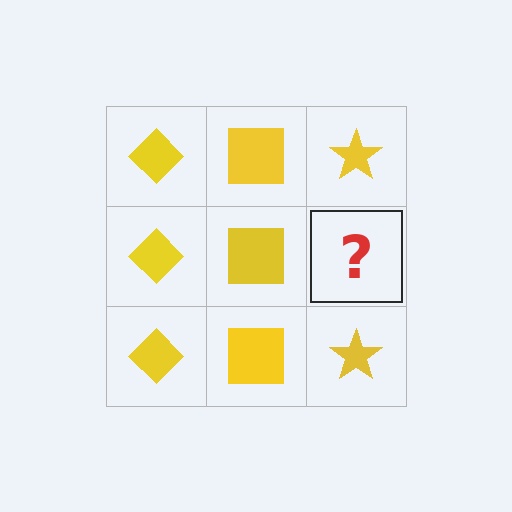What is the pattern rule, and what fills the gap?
The rule is that each column has a consistent shape. The gap should be filled with a yellow star.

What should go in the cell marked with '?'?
The missing cell should contain a yellow star.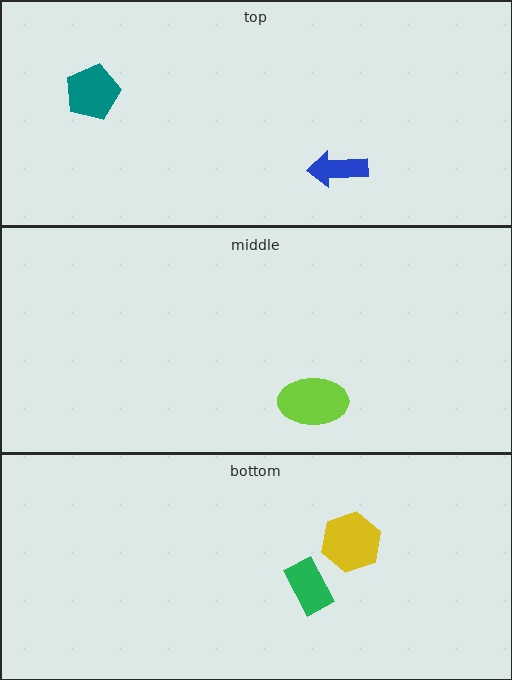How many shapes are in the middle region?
1.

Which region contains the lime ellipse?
The middle region.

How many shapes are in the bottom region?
2.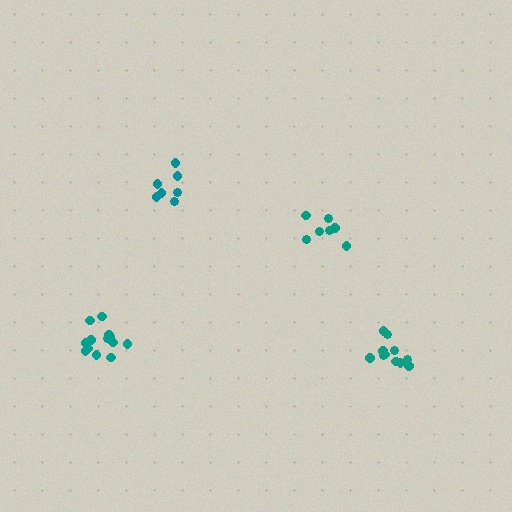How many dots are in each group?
Group 1: 7 dots, Group 2: 7 dots, Group 3: 13 dots, Group 4: 12 dots (39 total).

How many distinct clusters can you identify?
There are 4 distinct clusters.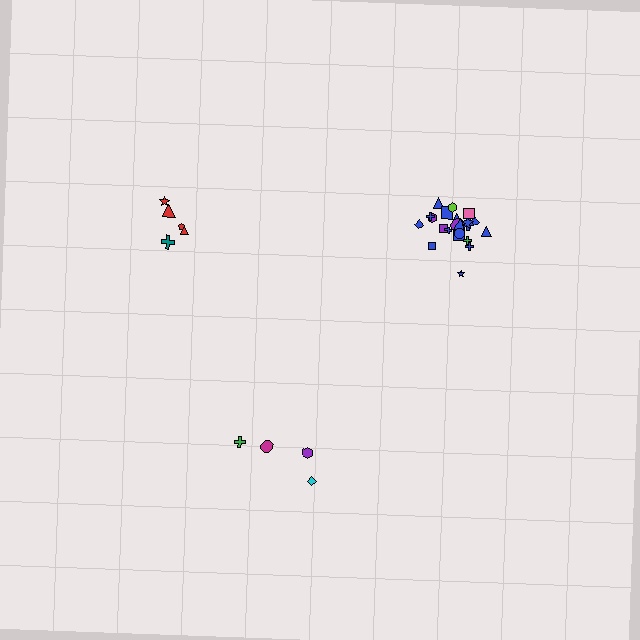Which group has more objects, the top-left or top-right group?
The top-right group.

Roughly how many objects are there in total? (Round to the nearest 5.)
Roughly 30 objects in total.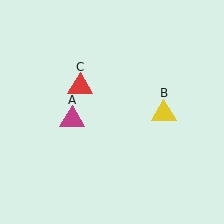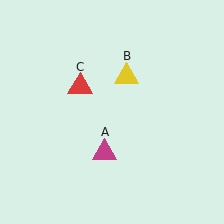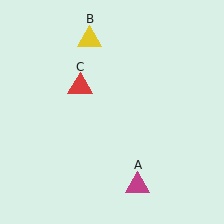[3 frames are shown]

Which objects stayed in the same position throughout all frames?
Red triangle (object C) remained stationary.